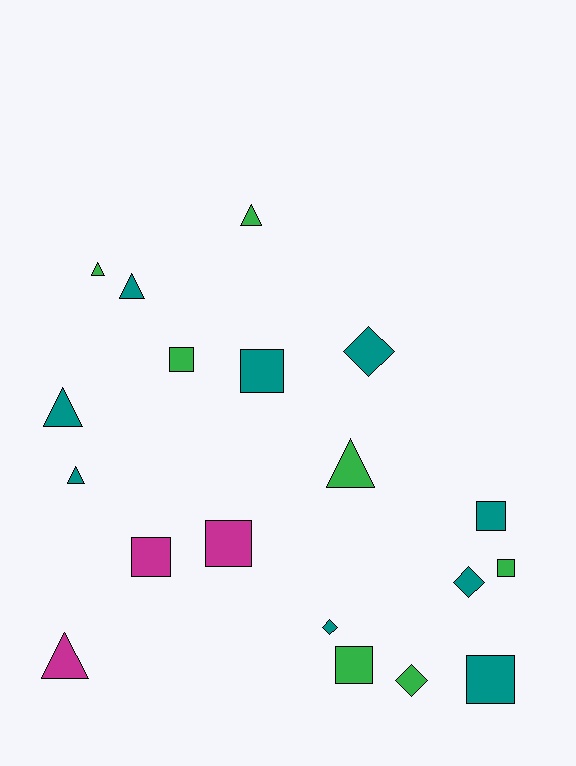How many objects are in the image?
There are 19 objects.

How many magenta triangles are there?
There is 1 magenta triangle.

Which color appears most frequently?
Teal, with 9 objects.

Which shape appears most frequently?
Square, with 8 objects.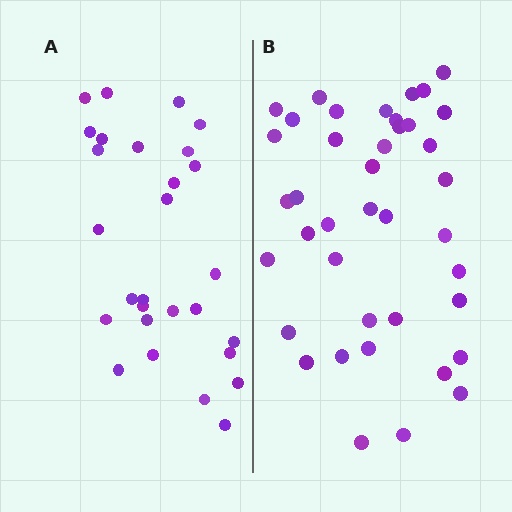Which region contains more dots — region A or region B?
Region B (the right region) has more dots.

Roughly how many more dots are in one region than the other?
Region B has roughly 12 or so more dots than region A.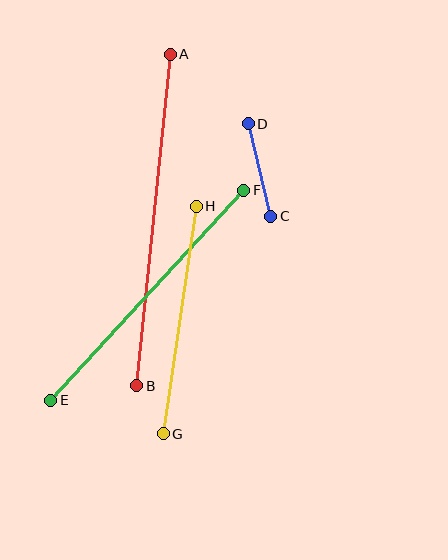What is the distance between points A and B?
The distance is approximately 333 pixels.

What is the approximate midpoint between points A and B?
The midpoint is at approximately (154, 220) pixels.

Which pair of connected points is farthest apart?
Points A and B are farthest apart.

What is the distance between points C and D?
The distance is approximately 95 pixels.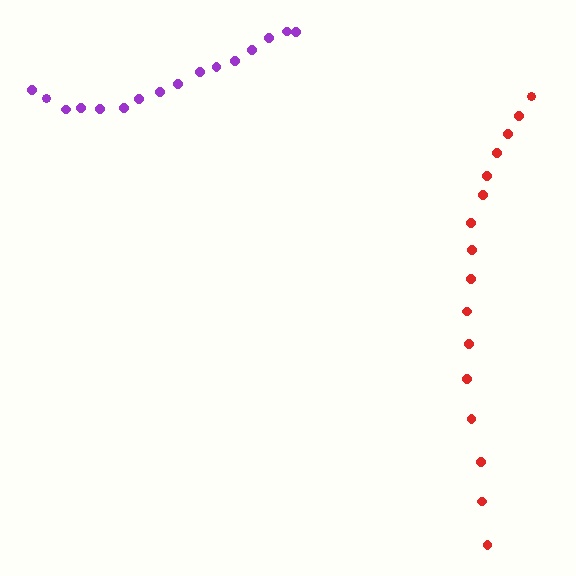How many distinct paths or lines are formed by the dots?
There are 2 distinct paths.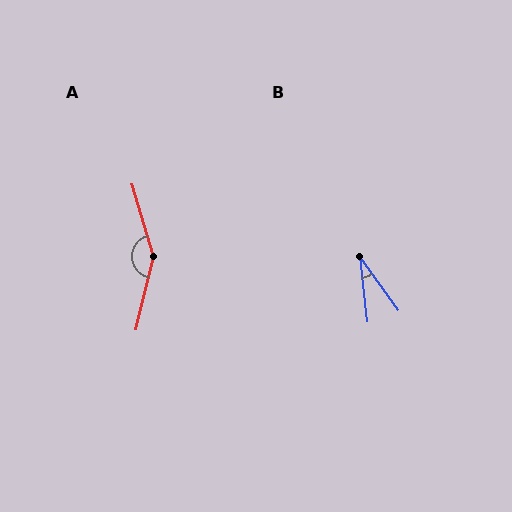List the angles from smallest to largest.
B (30°), A (150°).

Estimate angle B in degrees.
Approximately 30 degrees.